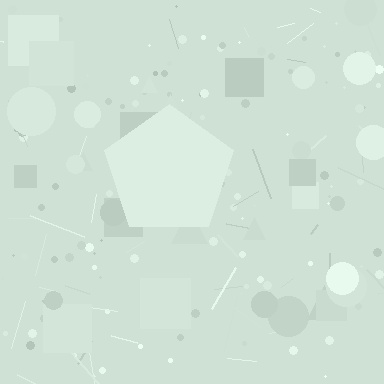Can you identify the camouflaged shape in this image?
The camouflaged shape is a pentagon.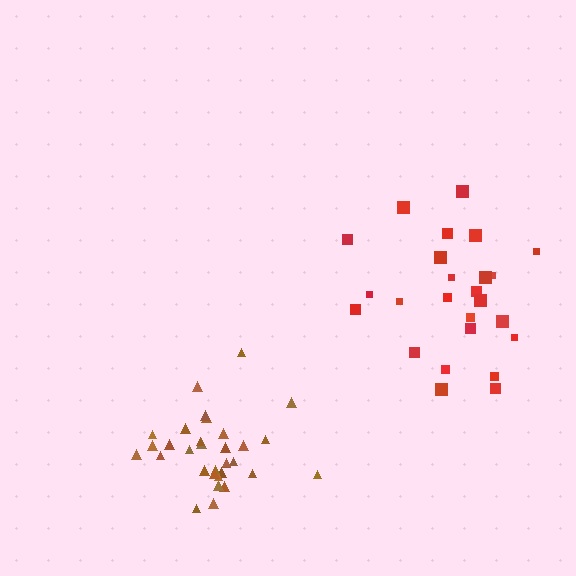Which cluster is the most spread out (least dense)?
Red.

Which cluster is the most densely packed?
Brown.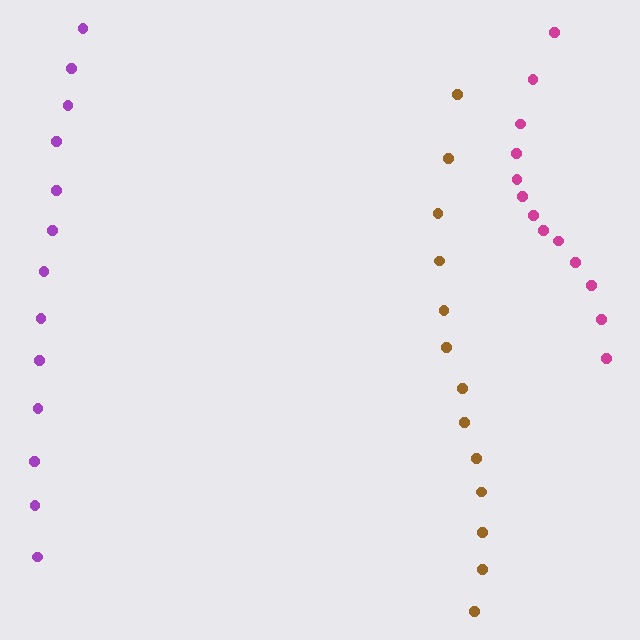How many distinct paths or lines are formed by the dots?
There are 3 distinct paths.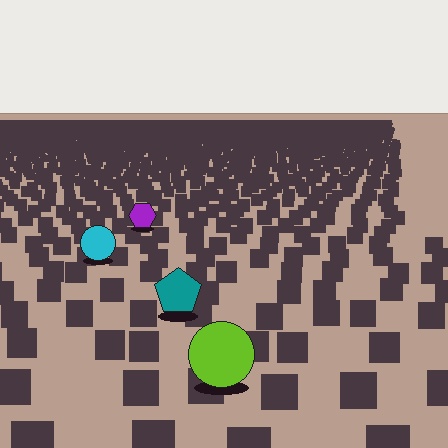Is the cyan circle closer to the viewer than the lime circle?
No. The lime circle is closer — you can tell from the texture gradient: the ground texture is coarser near it.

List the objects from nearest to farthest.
From nearest to farthest: the lime circle, the teal pentagon, the cyan circle, the purple hexagon.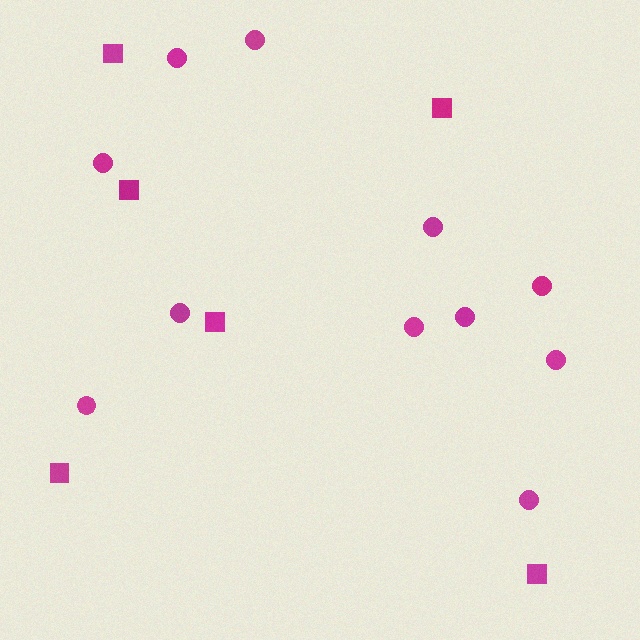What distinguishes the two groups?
There are 2 groups: one group of circles (11) and one group of squares (6).